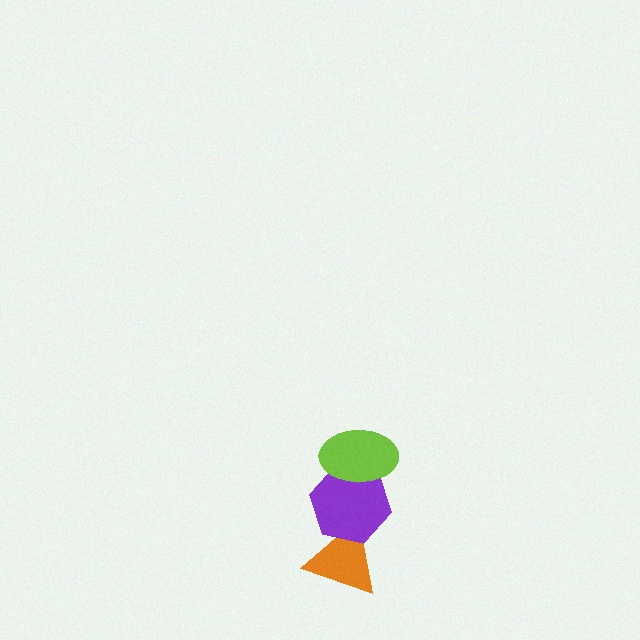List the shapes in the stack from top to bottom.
From top to bottom: the lime ellipse, the purple hexagon, the orange triangle.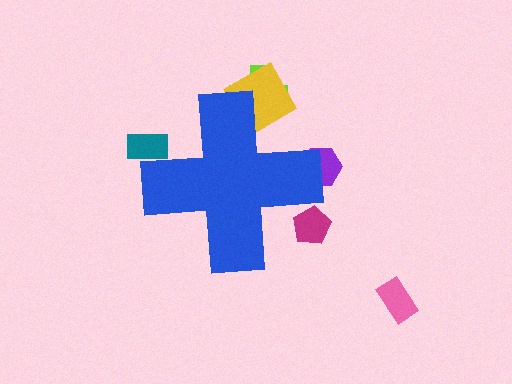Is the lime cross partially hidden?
Yes, the lime cross is partially hidden behind the blue cross.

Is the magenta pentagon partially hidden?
Yes, the magenta pentagon is partially hidden behind the blue cross.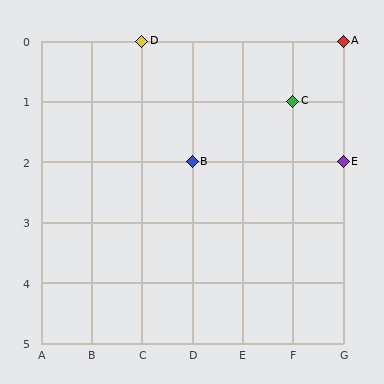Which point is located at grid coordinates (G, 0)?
Point A is at (G, 0).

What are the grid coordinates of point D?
Point D is at grid coordinates (C, 0).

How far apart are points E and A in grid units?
Points E and A are 2 rows apart.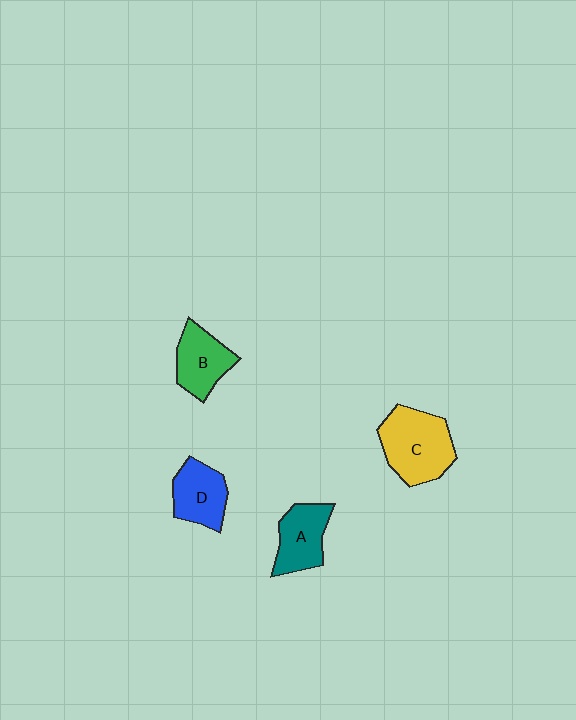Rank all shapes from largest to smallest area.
From largest to smallest: C (yellow), A (teal), B (green), D (blue).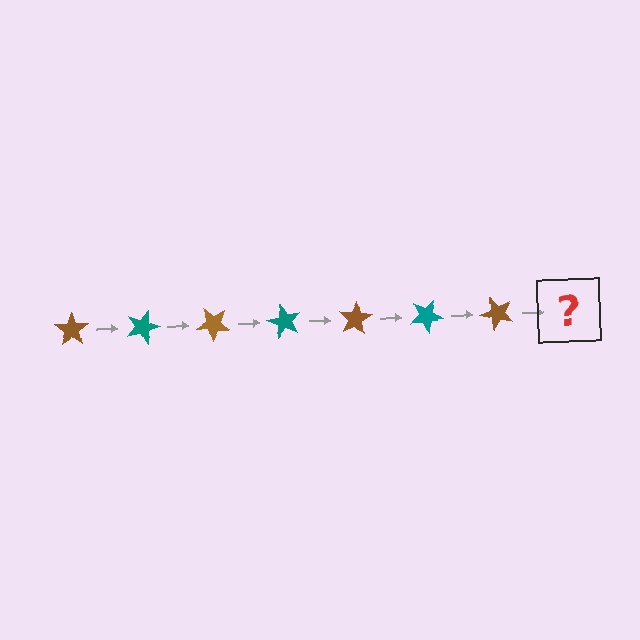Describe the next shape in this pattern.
It should be a teal star, rotated 140 degrees from the start.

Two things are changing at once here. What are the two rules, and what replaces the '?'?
The two rules are that it rotates 20 degrees each step and the color cycles through brown and teal. The '?' should be a teal star, rotated 140 degrees from the start.